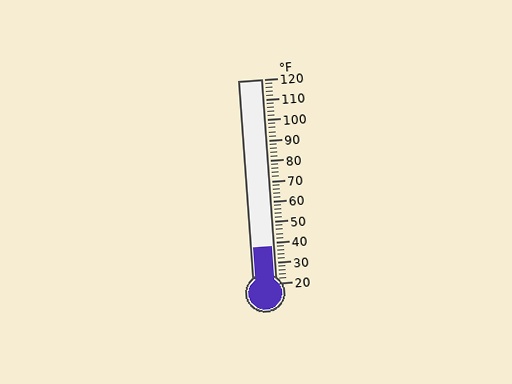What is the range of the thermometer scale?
The thermometer scale ranges from 20°F to 120°F.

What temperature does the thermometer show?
The thermometer shows approximately 38°F.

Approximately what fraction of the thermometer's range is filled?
The thermometer is filled to approximately 20% of its range.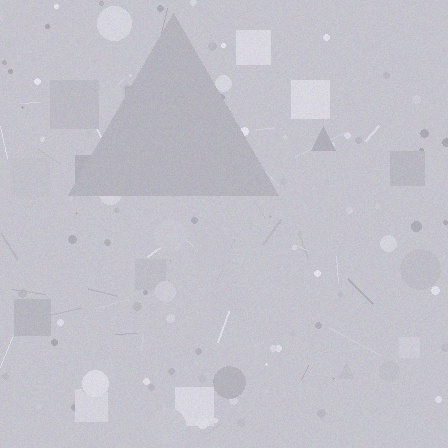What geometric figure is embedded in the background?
A triangle is embedded in the background.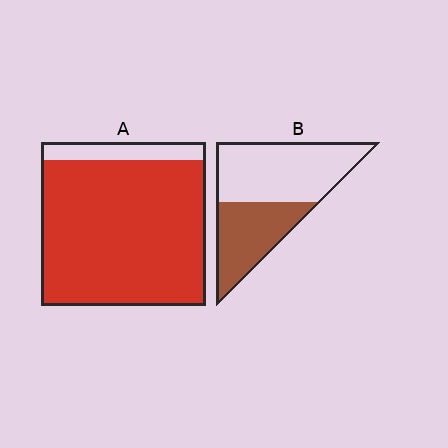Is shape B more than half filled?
No.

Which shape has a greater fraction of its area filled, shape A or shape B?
Shape A.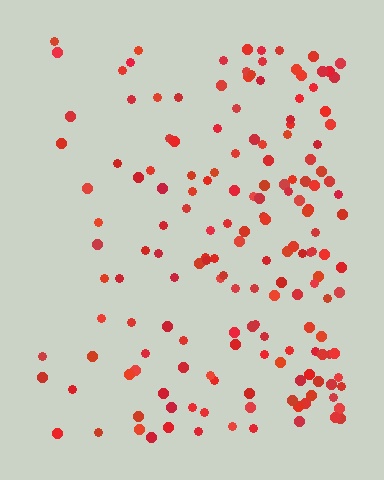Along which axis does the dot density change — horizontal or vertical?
Horizontal.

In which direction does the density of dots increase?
From left to right, with the right side densest.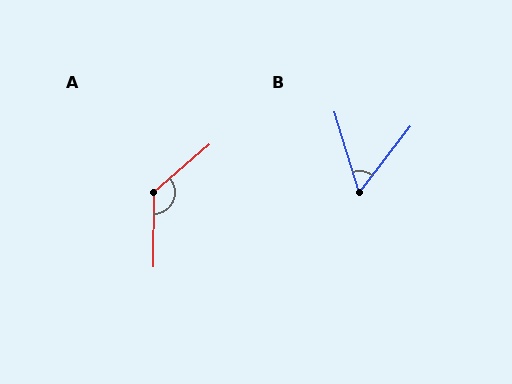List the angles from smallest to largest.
B (55°), A (130°).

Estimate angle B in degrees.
Approximately 55 degrees.